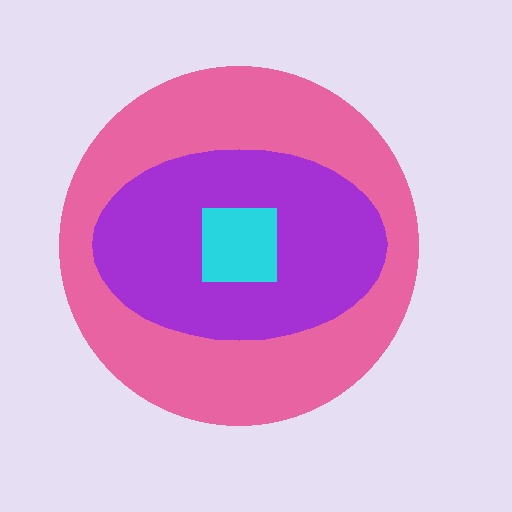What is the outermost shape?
The pink circle.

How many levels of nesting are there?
3.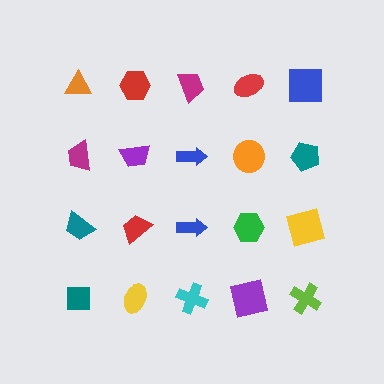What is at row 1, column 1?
An orange triangle.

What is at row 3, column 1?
A teal trapezoid.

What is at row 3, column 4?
A green hexagon.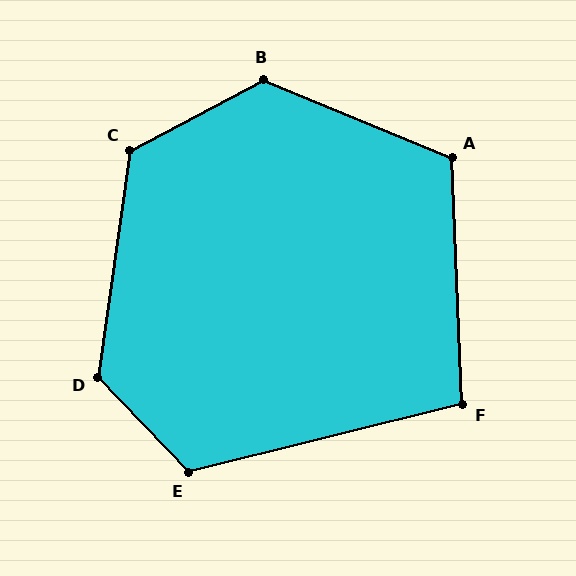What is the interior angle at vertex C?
Approximately 126 degrees (obtuse).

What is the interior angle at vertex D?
Approximately 129 degrees (obtuse).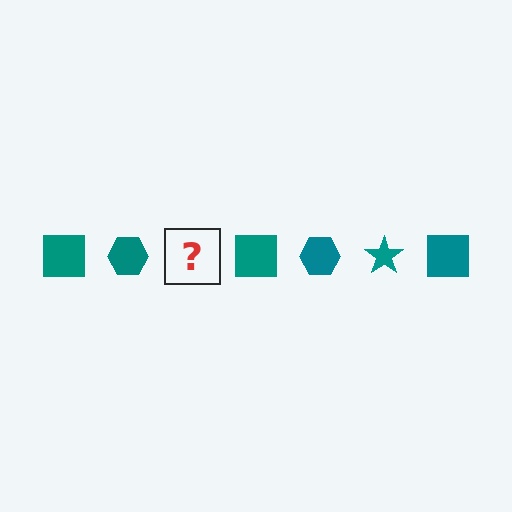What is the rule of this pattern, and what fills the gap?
The rule is that the pattern cycles through square, hexagon, star shapes in teal. The gap should be filled with a teal star.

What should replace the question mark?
The question mark should be replaced with a teal star.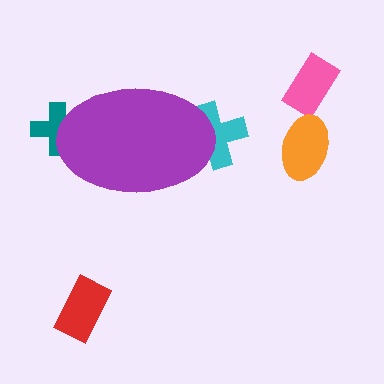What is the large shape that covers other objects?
A purple ellipse.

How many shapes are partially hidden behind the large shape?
2 shapes are partially hidden.